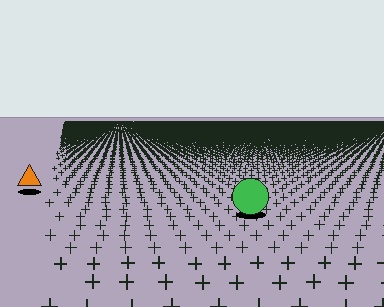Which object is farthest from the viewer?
The orange triangle is farthest from the viewer. It appears smaller and the ground texture around it is denser.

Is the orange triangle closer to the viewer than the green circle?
No. The green circle is closer — you can tell from the texture gradient: the ground texture is coarser near it.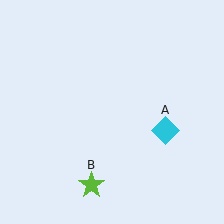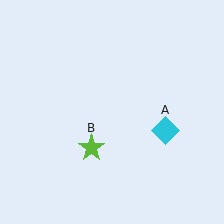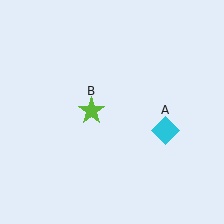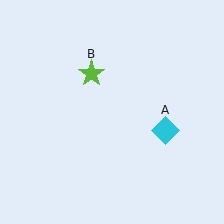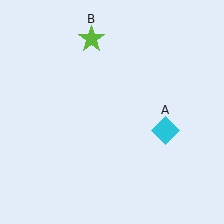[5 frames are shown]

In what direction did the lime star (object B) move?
The lime star (object B) moved up.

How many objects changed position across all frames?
1 object changed position: lime star (object B).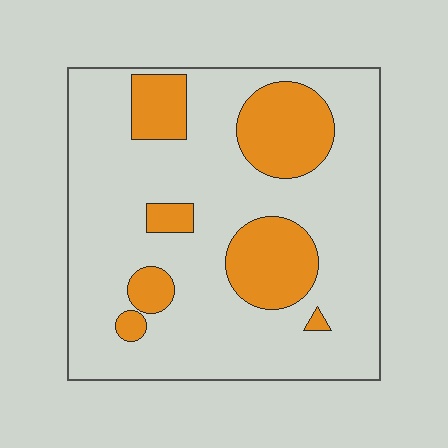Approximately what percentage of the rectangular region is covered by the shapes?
Approximately 25%.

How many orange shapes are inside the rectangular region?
7.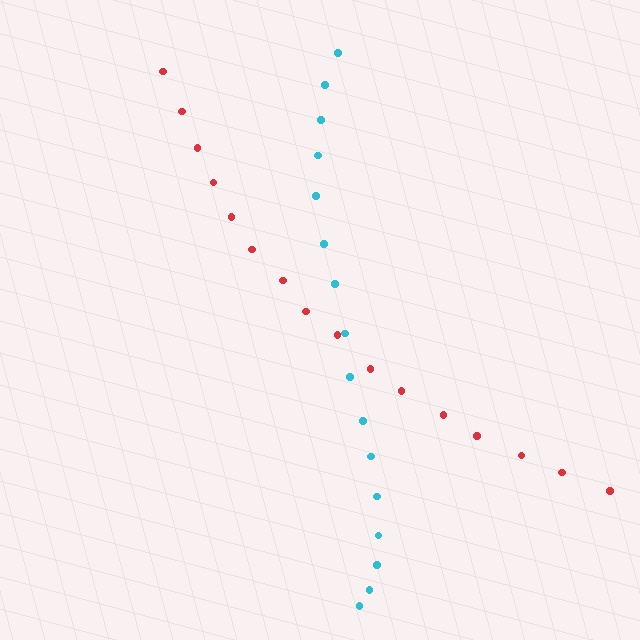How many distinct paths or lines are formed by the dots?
There are 2 distinct paths.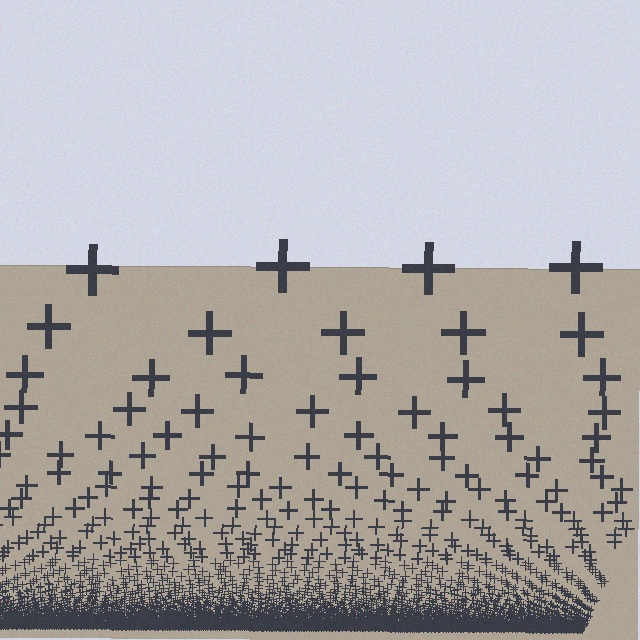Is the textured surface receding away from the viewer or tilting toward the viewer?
The surface appears to tilt toward the viewer. Texture elements get larger and sparser toward the top.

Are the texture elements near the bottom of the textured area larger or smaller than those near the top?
Smaller. The gradient is inverted — elements near the bottom are smaller and denser.